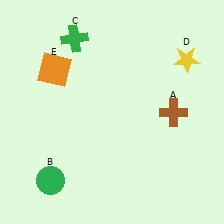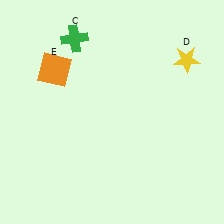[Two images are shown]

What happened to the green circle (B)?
The green circle (B) was removed in Image 2. It was in the bottom-left area of Image 1.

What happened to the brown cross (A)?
The brown cross (A) was removed in Image 2. It was in the bottom-right area of Image 1.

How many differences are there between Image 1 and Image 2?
There are 2 differences between the two images.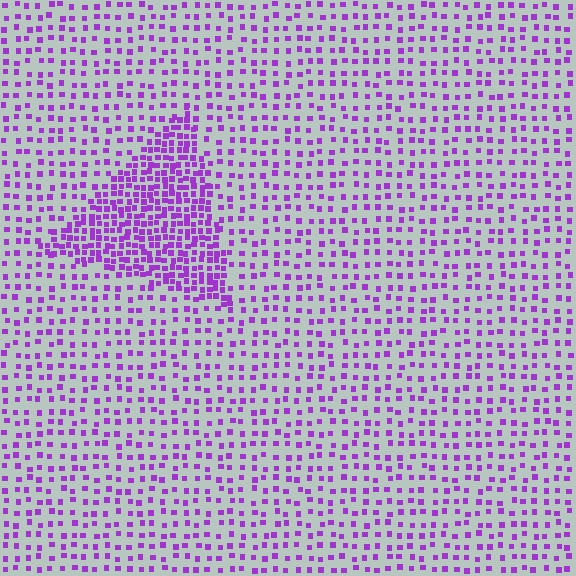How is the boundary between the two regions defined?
The boundary is defined by a change in element density (approximately 2.4x ratio). All elements are the same color, size, and shape.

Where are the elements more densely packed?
The elements are more densely packed inside the triangle boundary.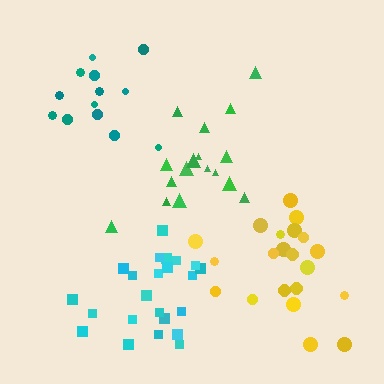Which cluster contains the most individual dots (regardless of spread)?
Cyan (23).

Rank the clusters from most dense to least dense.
green, cyan, yellow, teal.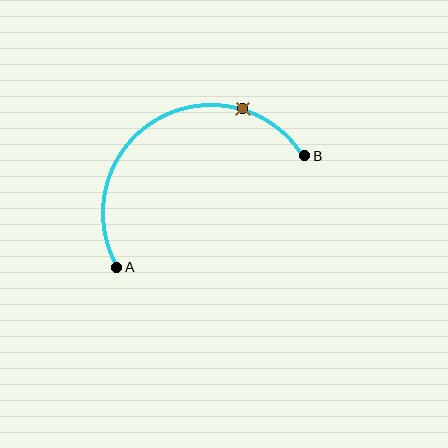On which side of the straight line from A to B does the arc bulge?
The arc bulges above the straight line connecting A and B.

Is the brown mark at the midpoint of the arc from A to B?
No. The brown mark lies on the arc but is closer to endpoint B. The arc midpoint would be at the point on the curve equidistant along the arc from both A and B.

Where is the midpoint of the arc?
The arc midpoint is the point on the curve farthest from the straight line joining A and B. It sits above that line.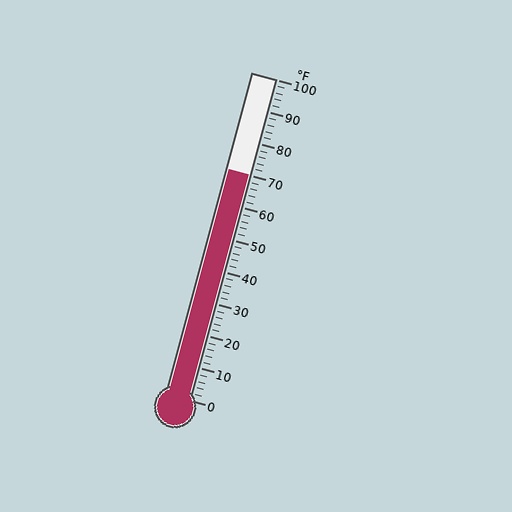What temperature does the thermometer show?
The thermometer shows approximately 70°F.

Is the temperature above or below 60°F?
The temperature is above 60°F.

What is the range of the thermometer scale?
The thermometer scale ranges from 0°F to 100°F.